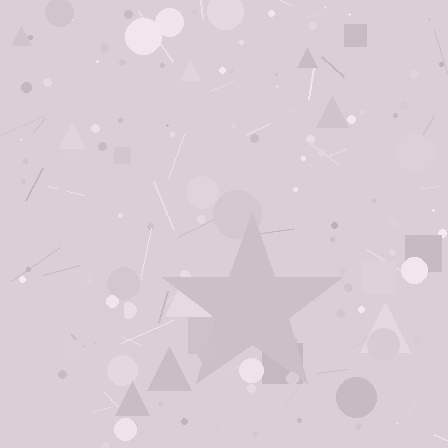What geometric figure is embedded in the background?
A star is embedded in the background.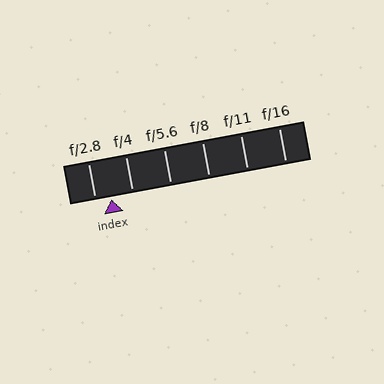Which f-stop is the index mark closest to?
The index mark is closest to f/2.8.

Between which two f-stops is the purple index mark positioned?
The index mark is between f/2.8 and f/4.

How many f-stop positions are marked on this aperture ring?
There are 6 f-stop positions marked.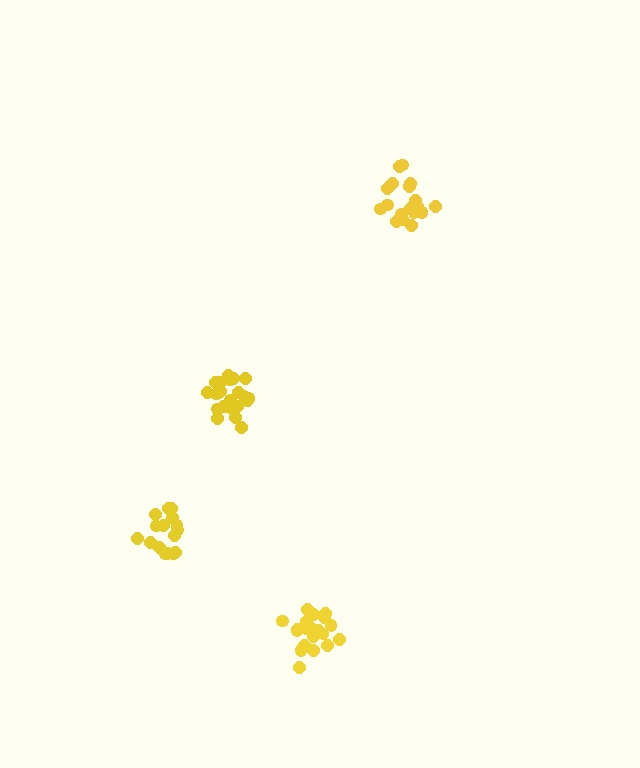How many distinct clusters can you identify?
There are 4 distinct clusters.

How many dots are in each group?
Group 1: 21 dots, Group 2: 21 dots, Group 3: 18 dots, Group 4: 16 dots (76 total).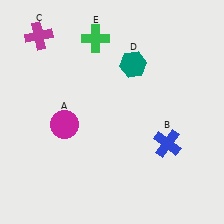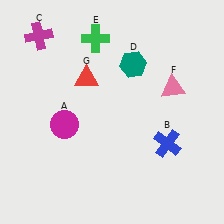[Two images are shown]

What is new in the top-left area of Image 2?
A red triangle (G) was added in the top-left area of Image 2.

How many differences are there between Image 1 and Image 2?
There are 2 differences between the two images.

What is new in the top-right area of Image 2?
A pink triangle (F) was added in the top-right area of Image 2.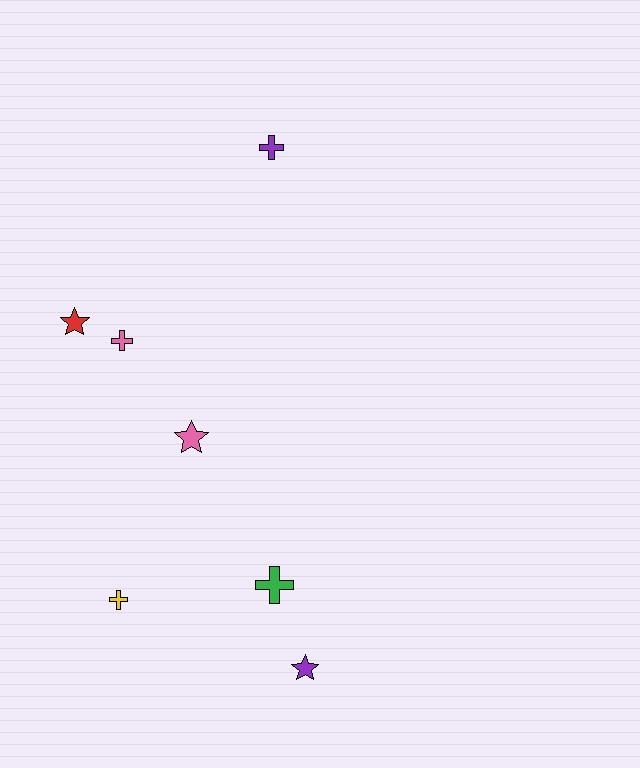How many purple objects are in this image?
There are 2 purple objects.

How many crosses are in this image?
There are 4 crosses.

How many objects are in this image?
There are 7 objects.